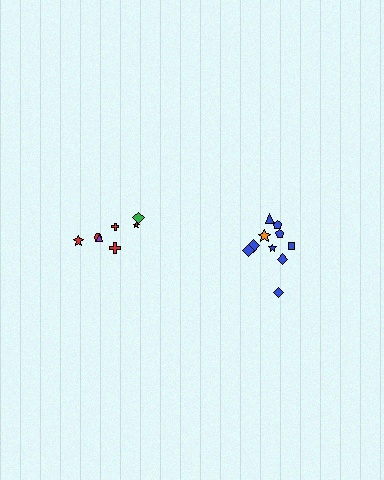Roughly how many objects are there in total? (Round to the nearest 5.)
Roughly 15 objects in total.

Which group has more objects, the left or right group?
The right group.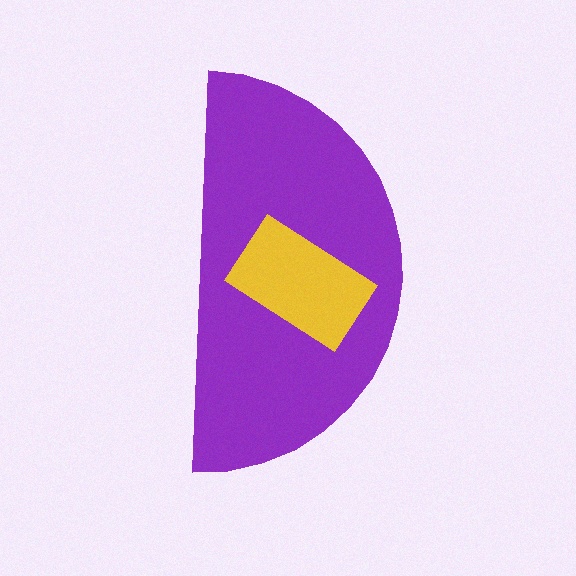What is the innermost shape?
The yellow rectangle.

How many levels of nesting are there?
2.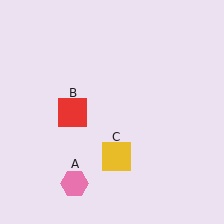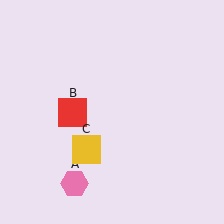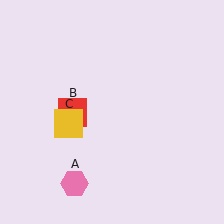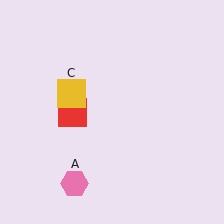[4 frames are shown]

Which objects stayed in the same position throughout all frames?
Pink hexagon (object A) and red square (object B) remained stationary.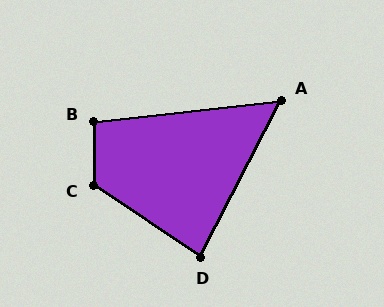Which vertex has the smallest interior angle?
A, at approximately 56 degrees.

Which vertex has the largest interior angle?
C, at approximately 124 degrees.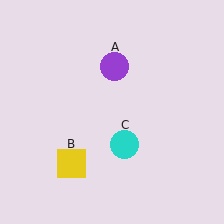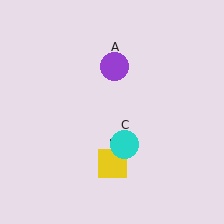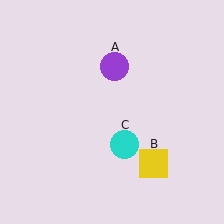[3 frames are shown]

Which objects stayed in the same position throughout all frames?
Purple circle (object A) and cyan circle (object C) remained stationary.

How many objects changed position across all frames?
1 object changed position: yellow square (object B).